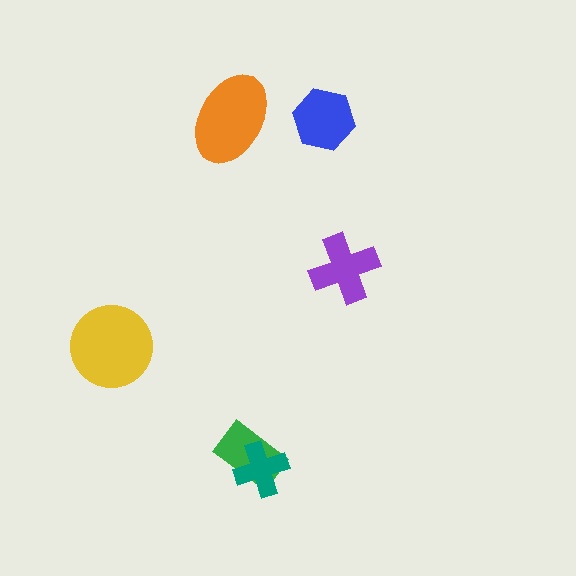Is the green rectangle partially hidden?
Yes, it is partially covered by another shape.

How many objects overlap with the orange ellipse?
0 objects overlap with the orange ellipse.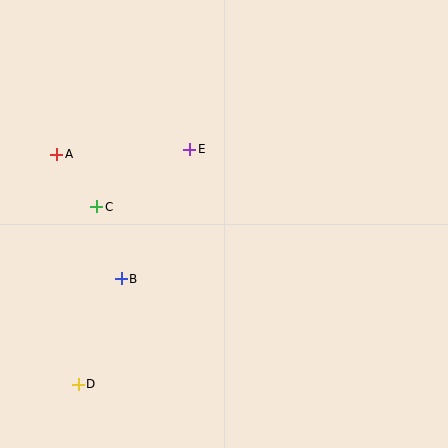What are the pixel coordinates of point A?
Point A is at (57, 154).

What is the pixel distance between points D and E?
The distance between D and E is 260 pixels.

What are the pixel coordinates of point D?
Point D is at (78, 384).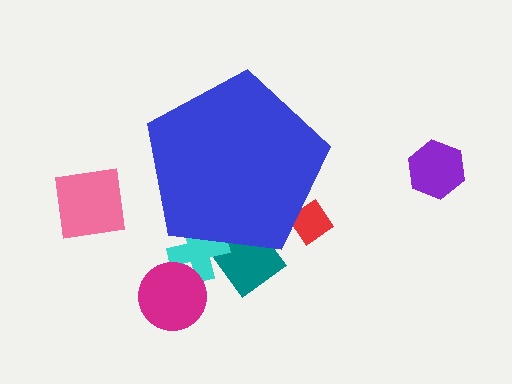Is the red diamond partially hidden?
Yes, the red diamond is partially hidden behind the blue pentagon.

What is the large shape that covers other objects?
A blue pentagon.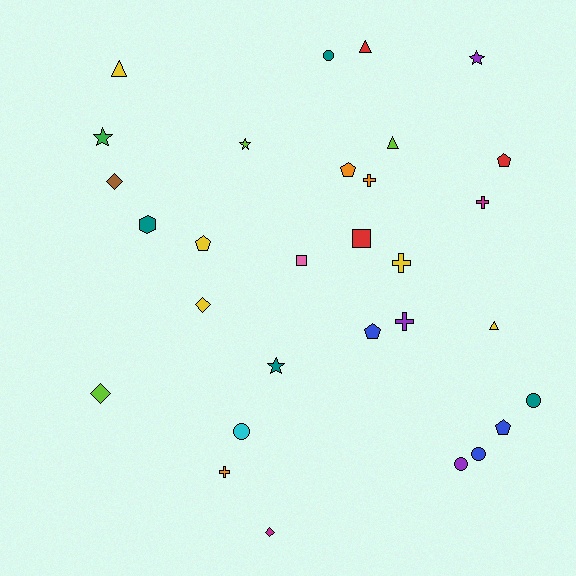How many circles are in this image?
There are 5 circles.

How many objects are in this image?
There are 30 objects.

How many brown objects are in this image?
There is 1 brown object.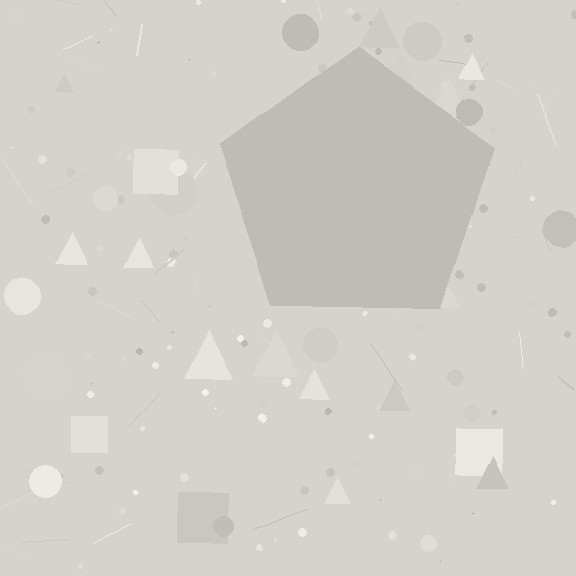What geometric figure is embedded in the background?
A pentagon is embedded in the background.